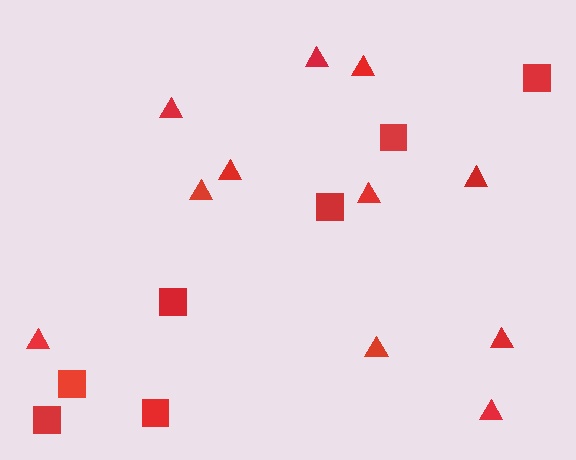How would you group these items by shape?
There are 2 groups: one group of triangles (11) and one group of squares (7).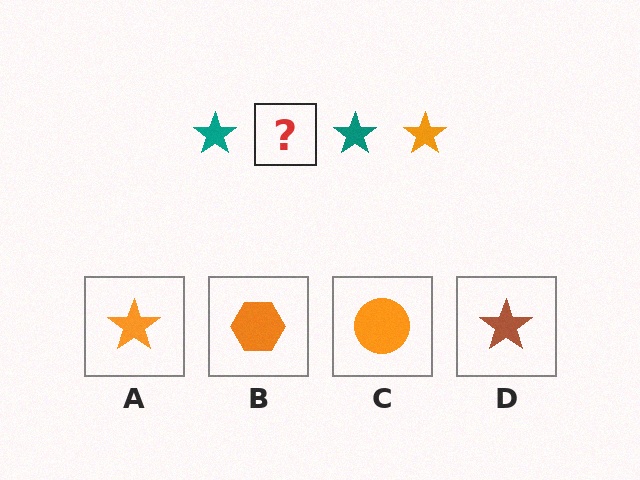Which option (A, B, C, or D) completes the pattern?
A.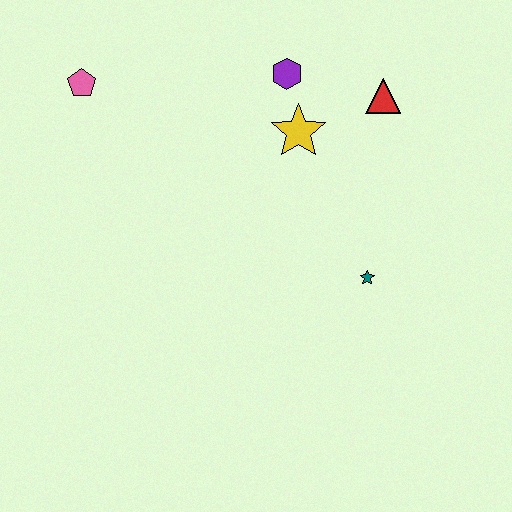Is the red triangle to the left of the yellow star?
No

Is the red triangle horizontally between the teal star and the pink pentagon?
No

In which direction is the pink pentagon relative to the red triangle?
The pink pentagon is to the left of the red triangle.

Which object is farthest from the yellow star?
The pink pentagon is farthest from the yellow star.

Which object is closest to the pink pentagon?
The purple hexagon is closest to the pink pentagon.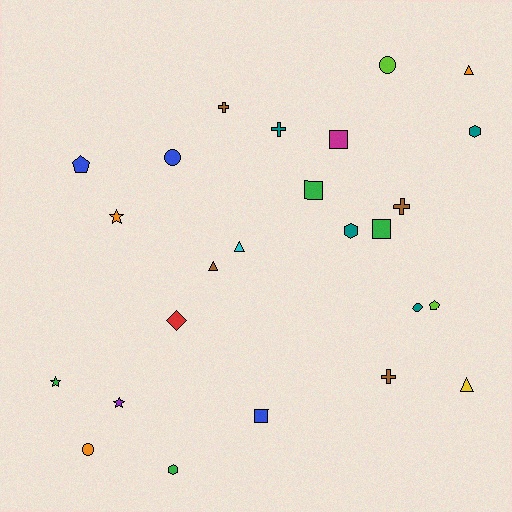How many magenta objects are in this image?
There is 1 magenta object.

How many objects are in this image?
There are 25 objects.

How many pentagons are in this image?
There are 2 pentagons.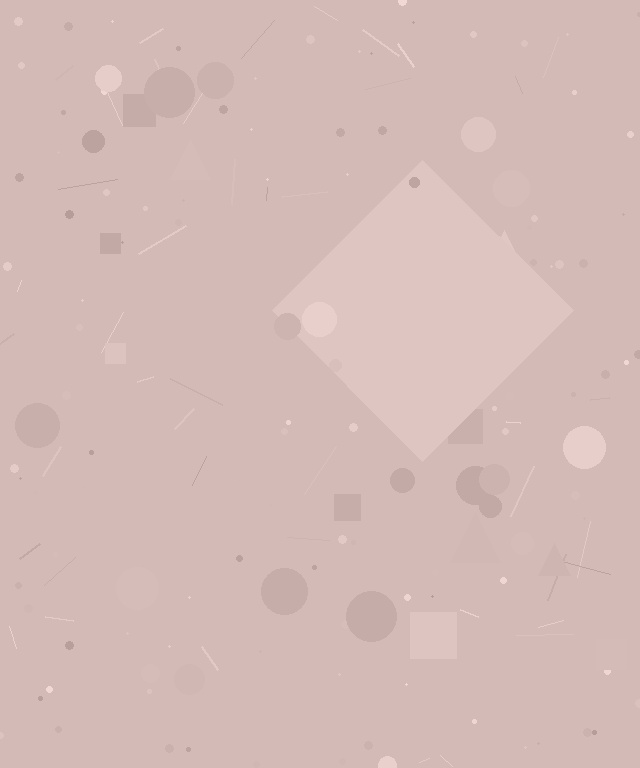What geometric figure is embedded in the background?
A diamond is embedded in the background.